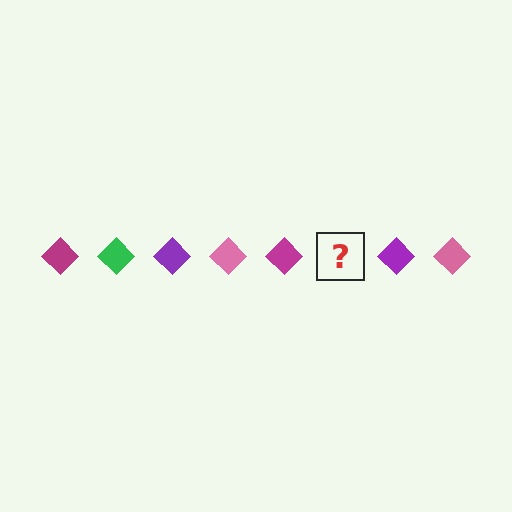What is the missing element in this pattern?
The missing element is a green diamond.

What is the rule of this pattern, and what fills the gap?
The rule is that the pattern cycles through magenta, green, purple, pink diamonds. The gap should be filled with a green diamond.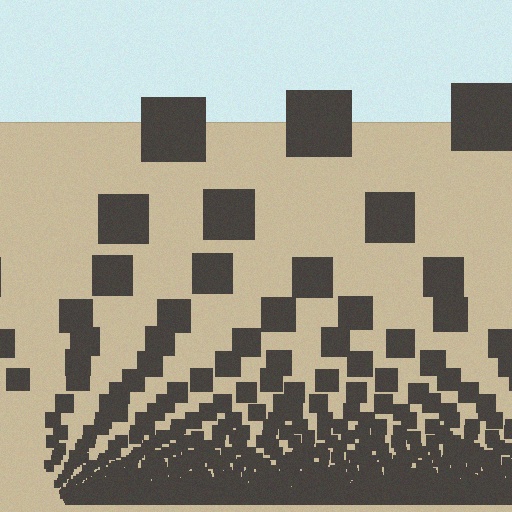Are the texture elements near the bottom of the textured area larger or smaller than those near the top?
Smaller. The gradient is inverted — elements near the bottom are smaller and denser.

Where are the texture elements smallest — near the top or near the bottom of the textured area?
Near the bottom.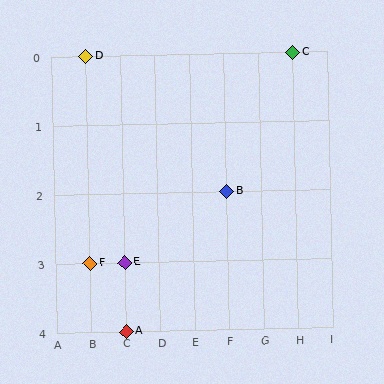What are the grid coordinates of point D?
Point D is at grid coordinates (B, 0).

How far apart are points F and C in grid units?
Points F and C are 6 columns and 3 rows apart (about 6.7 grid units diagonally).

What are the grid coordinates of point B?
Point B is at grid coordinates (F, 2).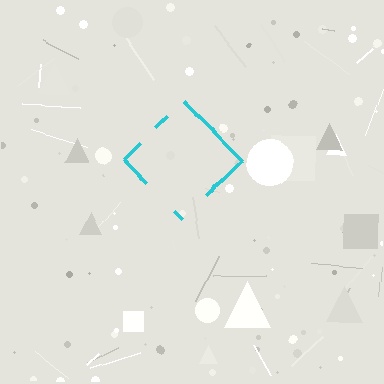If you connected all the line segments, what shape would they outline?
They would outline a diamond.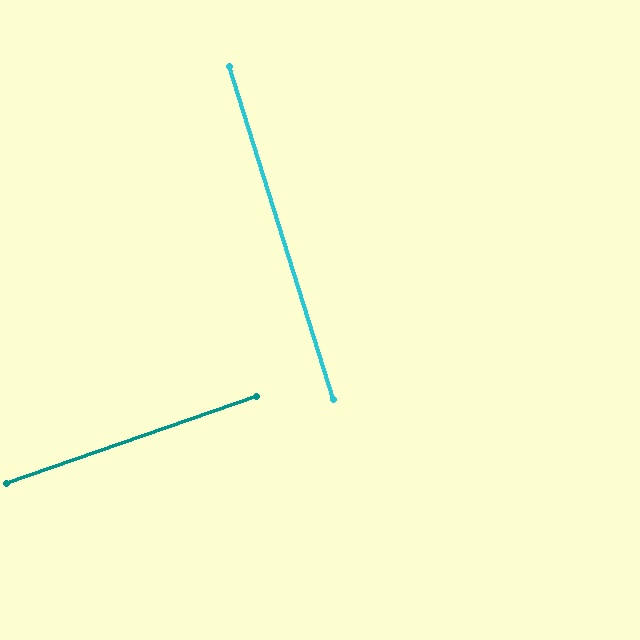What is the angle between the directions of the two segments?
Approximately 88 degrees.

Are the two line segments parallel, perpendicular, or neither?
Perpendicular — they meet at approximately 88°.